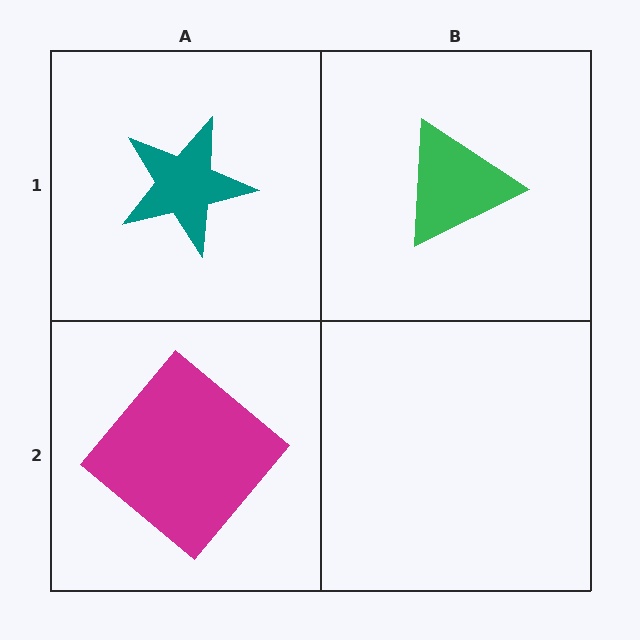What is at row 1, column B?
A green triangle.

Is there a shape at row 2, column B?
No, that cell is empty.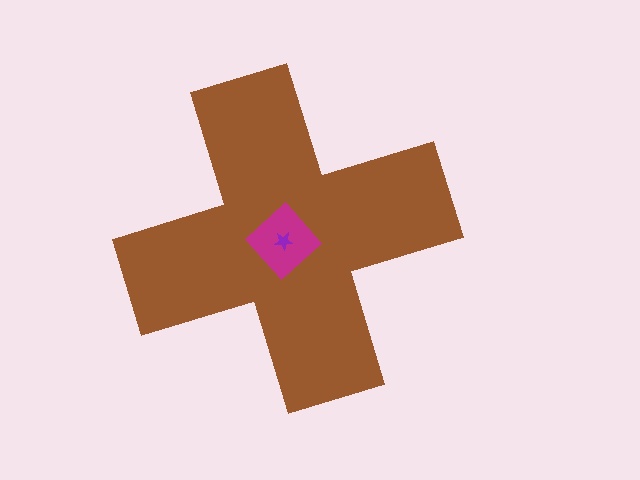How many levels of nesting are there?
3.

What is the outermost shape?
The brown cross.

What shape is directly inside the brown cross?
The magenta diamond.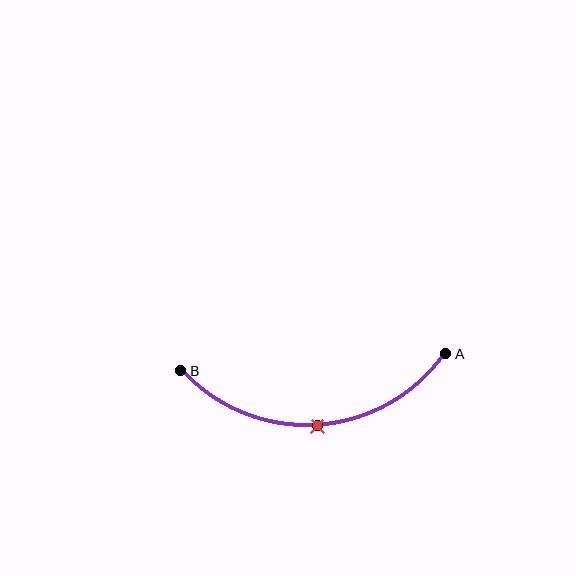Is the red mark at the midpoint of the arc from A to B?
Yes. The red mark lies on the arc at equal arc-length from both A and B — it is the arc midpoint.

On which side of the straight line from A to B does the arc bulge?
The arc bulges below the straight line connecting A and B.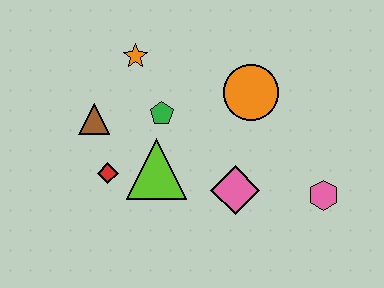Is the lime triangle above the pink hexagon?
Yes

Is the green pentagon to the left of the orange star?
No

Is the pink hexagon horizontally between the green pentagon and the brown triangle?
No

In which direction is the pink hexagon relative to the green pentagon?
The pink hexagon is to the right of the green pentagon.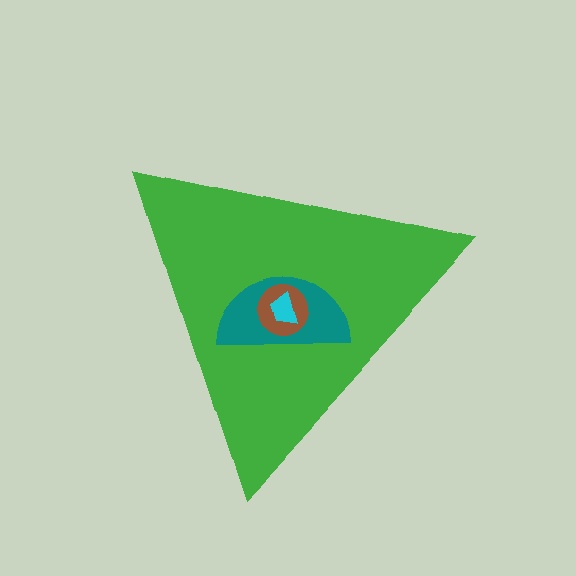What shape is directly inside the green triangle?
The teal semicircle.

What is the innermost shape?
The cyan trapezoid.